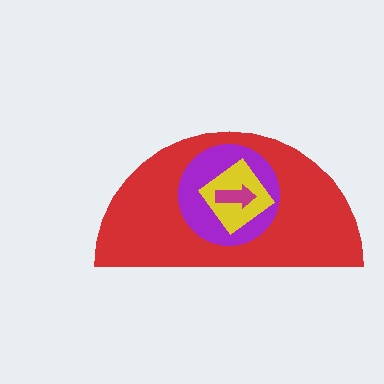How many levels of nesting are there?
4.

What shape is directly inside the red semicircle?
The purple circle.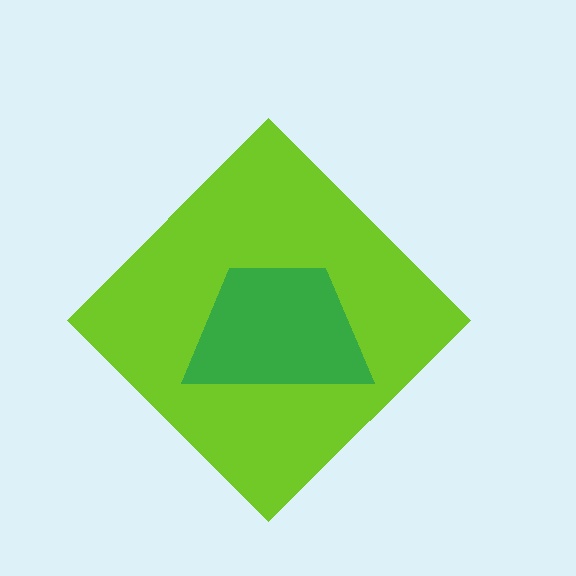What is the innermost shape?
The green trapezoid.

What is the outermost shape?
The lime diamond.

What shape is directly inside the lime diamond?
The green trapezoid.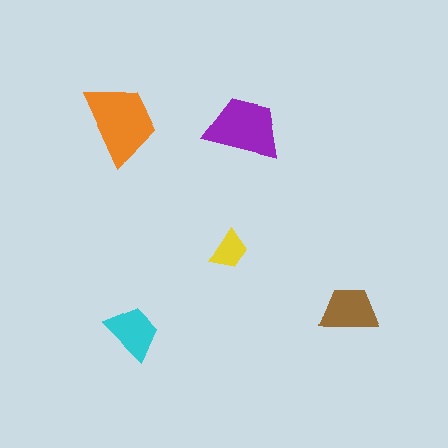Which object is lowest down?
The cyan trapezoid is bottommost.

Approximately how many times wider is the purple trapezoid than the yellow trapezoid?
About 2 times wider.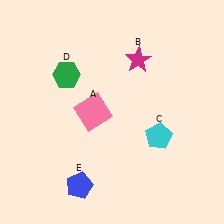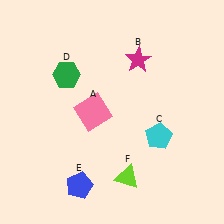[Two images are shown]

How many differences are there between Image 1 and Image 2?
There is 1 difference between the two images.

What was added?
A lime triangle (F) was added in Image 2.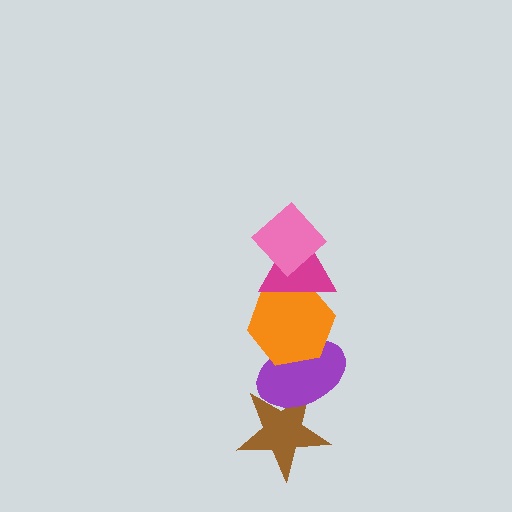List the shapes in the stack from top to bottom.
From top to bottom: the pink diamond, the magenta triangle, the orange hexagon, the purple ellipse, the brown star.